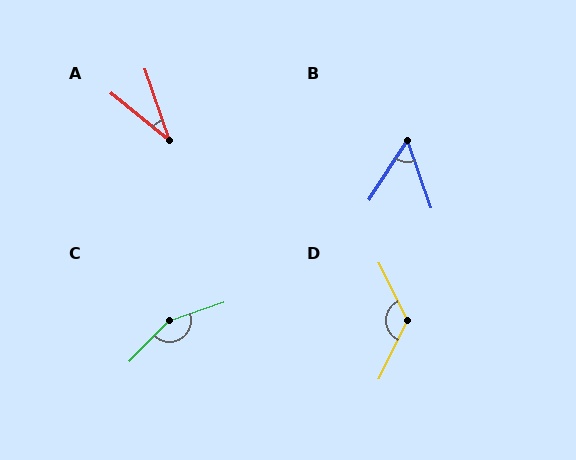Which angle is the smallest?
A, at approximately 32 degrees.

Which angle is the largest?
C, at approximately 153 degrees.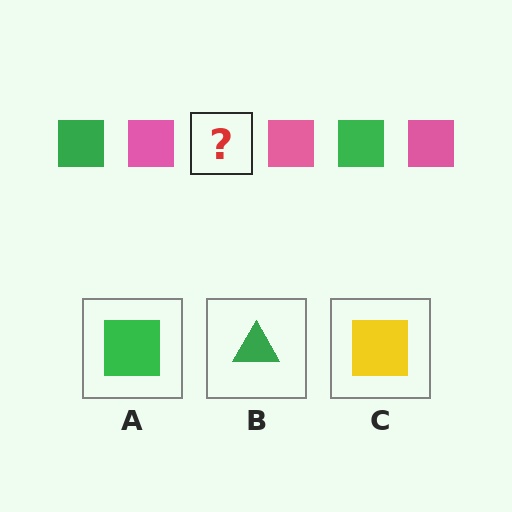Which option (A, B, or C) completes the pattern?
A.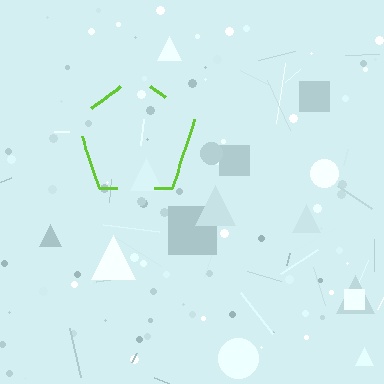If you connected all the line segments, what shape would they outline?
They would outline a pentagon.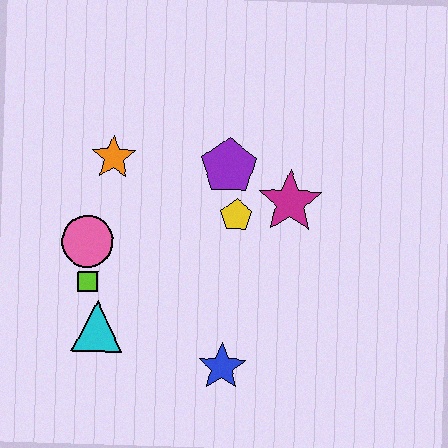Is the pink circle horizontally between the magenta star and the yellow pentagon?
No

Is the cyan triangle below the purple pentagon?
Yes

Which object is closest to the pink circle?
The lime square is closest to the pink circle.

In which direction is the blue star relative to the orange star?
The blue star is below the orange star.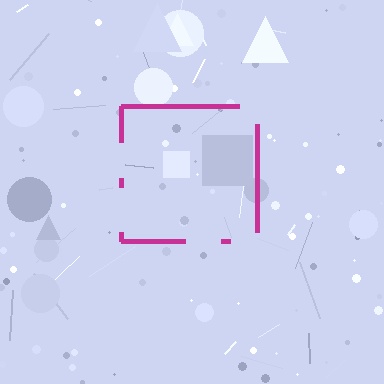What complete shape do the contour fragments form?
The contour fragments form a square.